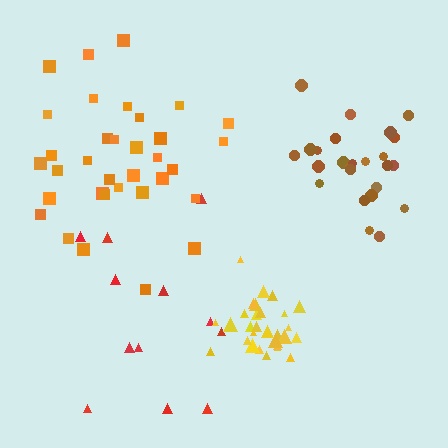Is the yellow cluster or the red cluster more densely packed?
Yellow.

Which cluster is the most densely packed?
Yellow.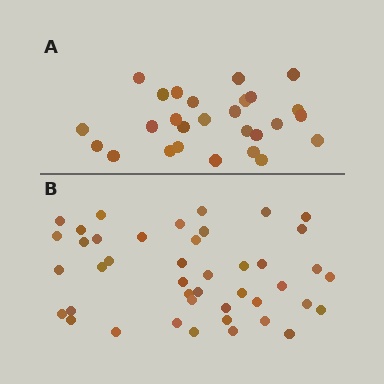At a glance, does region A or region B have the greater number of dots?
Region B (the bottom region) has more dots.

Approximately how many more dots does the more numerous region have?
Region B has approximately 15 more dots than region A.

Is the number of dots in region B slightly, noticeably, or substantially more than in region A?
Region B has substantially more. The ratio is roughly 1.6 to 1.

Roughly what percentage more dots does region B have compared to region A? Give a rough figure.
About 60% more.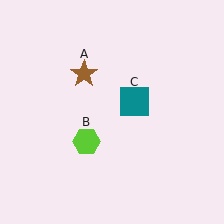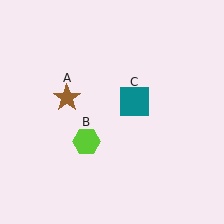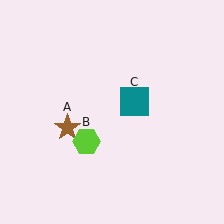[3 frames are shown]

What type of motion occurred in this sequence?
The brown star (object A) rotated counterclockwise around the center of the scene.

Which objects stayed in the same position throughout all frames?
Lime hexagon (object B) and teal square (object C) remained stationary.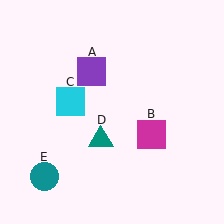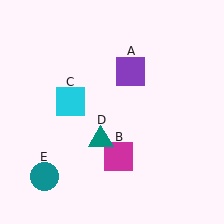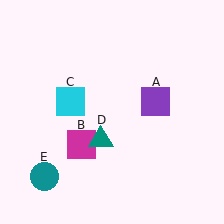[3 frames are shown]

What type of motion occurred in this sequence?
The purple square (object A), magenta square (object B) rotated clockwise around the center of the scene.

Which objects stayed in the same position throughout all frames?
Cyan square (object C) and teal triangle (object D) and teal circle (object E) remained stationary.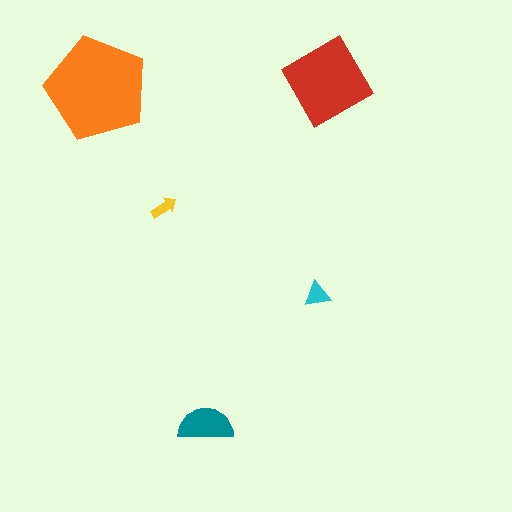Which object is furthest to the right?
The red diamond is rightmost.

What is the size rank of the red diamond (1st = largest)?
2nd.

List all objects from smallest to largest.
The yellow arrow, the cyan triangle, the teal semicircle, the red diamond, the orange pentagon.